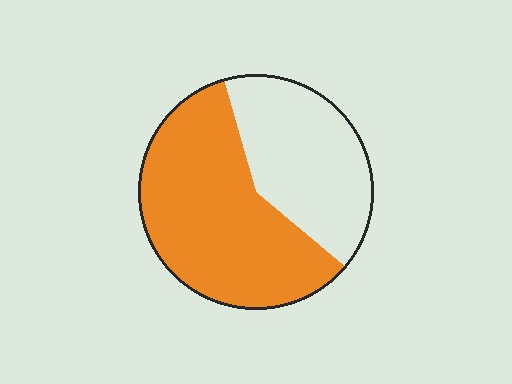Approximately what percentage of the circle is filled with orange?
Approximately 60%.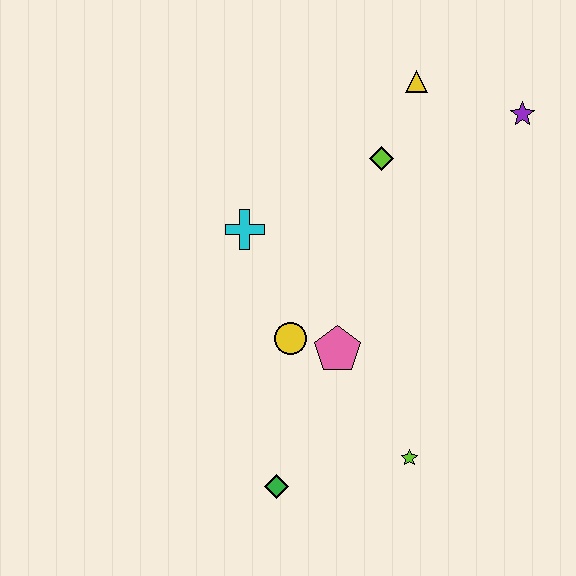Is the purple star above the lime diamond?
Yes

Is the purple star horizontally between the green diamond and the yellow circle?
No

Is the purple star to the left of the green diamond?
No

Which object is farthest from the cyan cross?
The purple star is farthest from the cyan cross.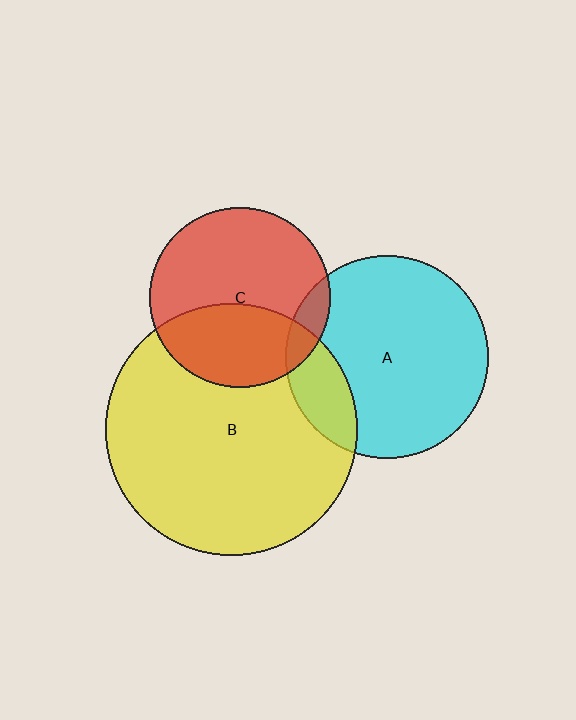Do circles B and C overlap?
Yes.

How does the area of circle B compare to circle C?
Approximately 1.9 times.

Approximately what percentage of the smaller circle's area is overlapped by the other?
Approximately 40%.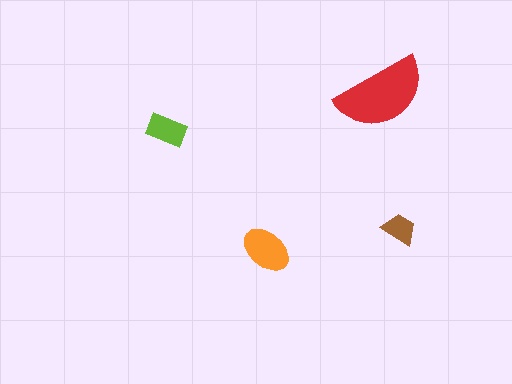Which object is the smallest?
The brown trapezoid.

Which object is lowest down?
The orange ellipse is bottommost.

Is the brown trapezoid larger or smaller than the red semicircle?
Smaller.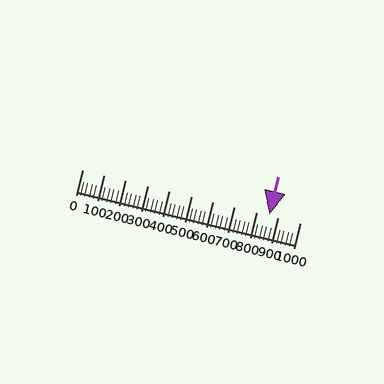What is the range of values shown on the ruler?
The ruler shows values from 0 to 1000.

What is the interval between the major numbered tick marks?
The major tick marks are spaced 100 units apart.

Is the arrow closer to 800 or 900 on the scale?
The arrow is closer to 900.